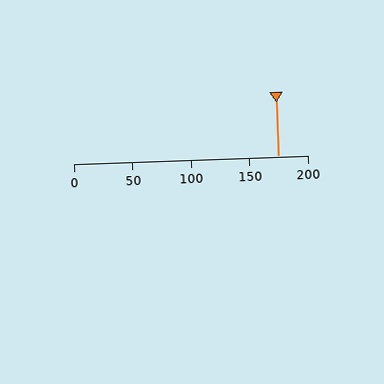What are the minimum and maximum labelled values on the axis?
The axis runs from 0 to 200.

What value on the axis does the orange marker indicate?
The marker indicates approximately 175.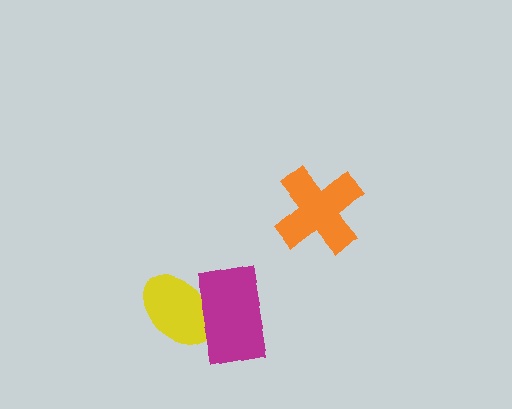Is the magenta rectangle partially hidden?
No, no other shape covers it.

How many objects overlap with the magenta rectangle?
1 object overlaps with the magenta rectangle.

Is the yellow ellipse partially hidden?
Yes, it is partially covered by another shape.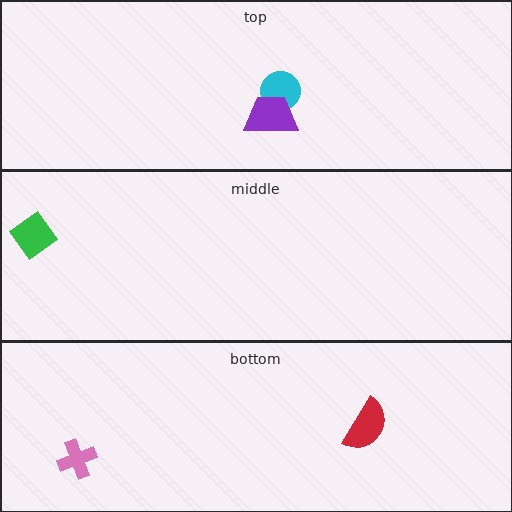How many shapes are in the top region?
2.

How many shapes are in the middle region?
1.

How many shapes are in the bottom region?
2.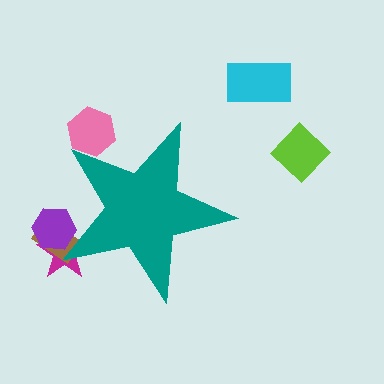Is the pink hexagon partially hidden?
Yes, the pink hexagon is partially hidden behind the teal star.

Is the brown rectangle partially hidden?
Yes, the brown rectangle is partially hidden behind the teal star.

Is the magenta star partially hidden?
Yes, the magenta star is partially hidden behind the teal star.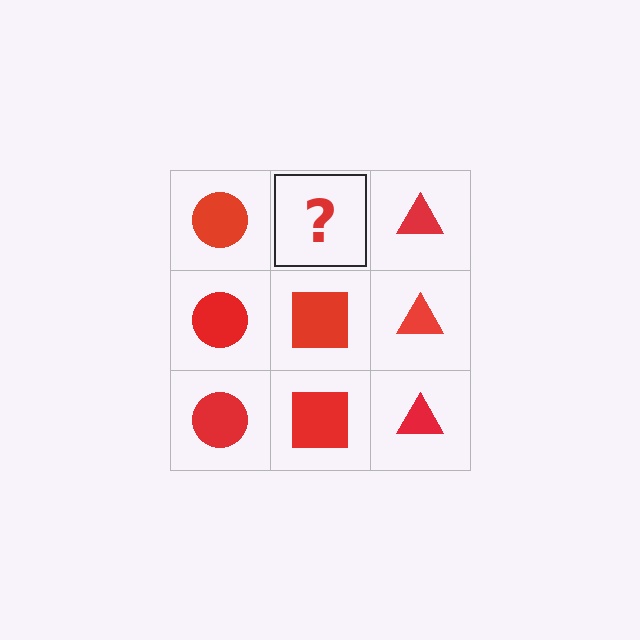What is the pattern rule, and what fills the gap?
The rule is that each column has a consistent shape. The gap should be filled with a red square.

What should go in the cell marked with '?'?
The missing cell should contain a red square.